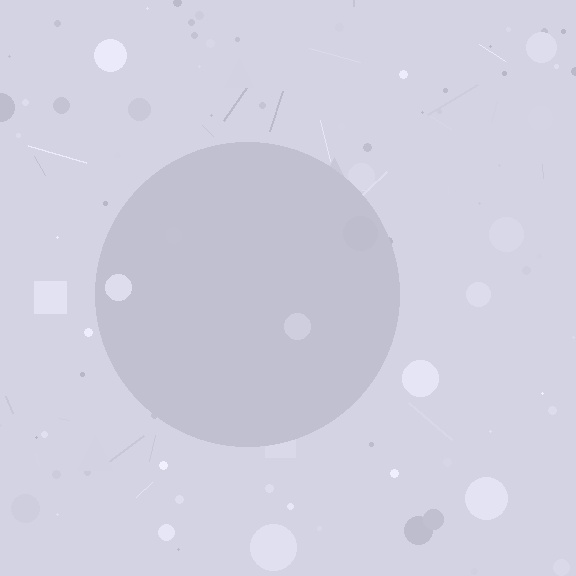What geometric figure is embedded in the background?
A circle is embedded in the background.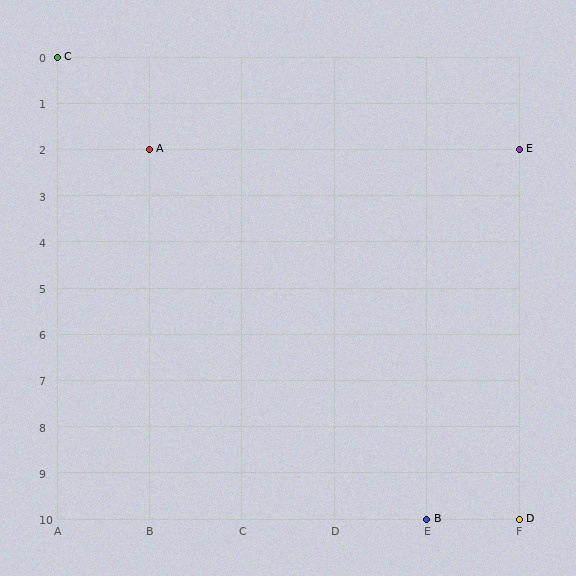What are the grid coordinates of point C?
Point C is at grid coordinates (A, 0).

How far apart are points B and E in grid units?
Points B and E are 1 column and 8 rows apart (about 8.1 grid units diagonally).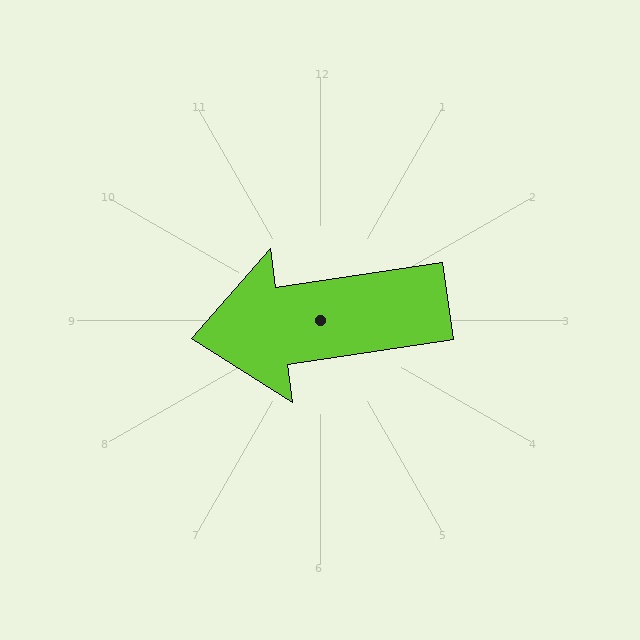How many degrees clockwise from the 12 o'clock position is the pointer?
Approximately 262 degrees.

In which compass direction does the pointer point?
West.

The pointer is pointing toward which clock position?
Roughly 9 o'clock.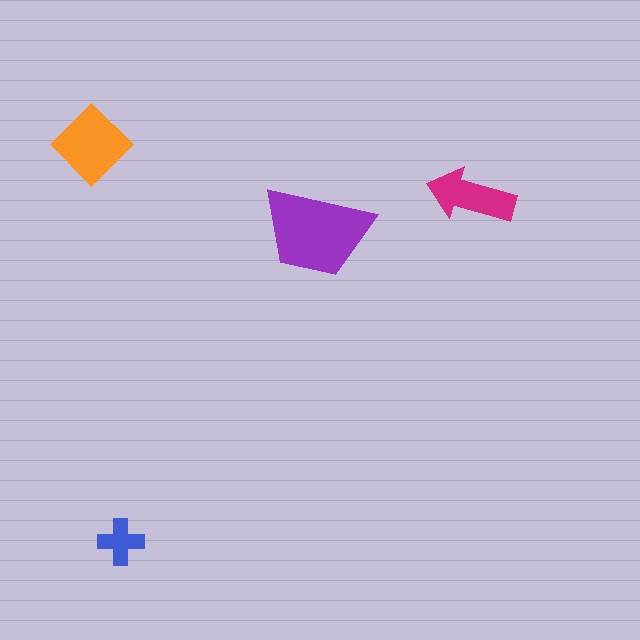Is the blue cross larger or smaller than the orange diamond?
Smaller.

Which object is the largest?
The purple trapezoid.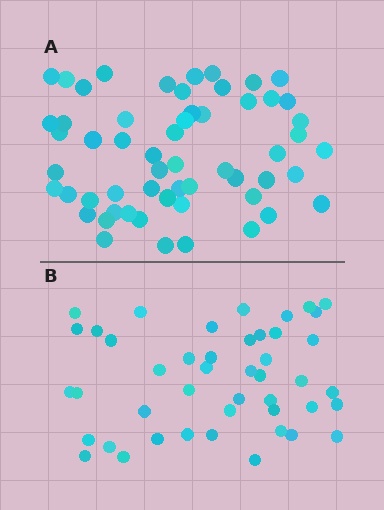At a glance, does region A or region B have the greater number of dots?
Region A (the top region) has more dots.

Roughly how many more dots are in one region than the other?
Region A has roughly 12 or so more dots than region B.